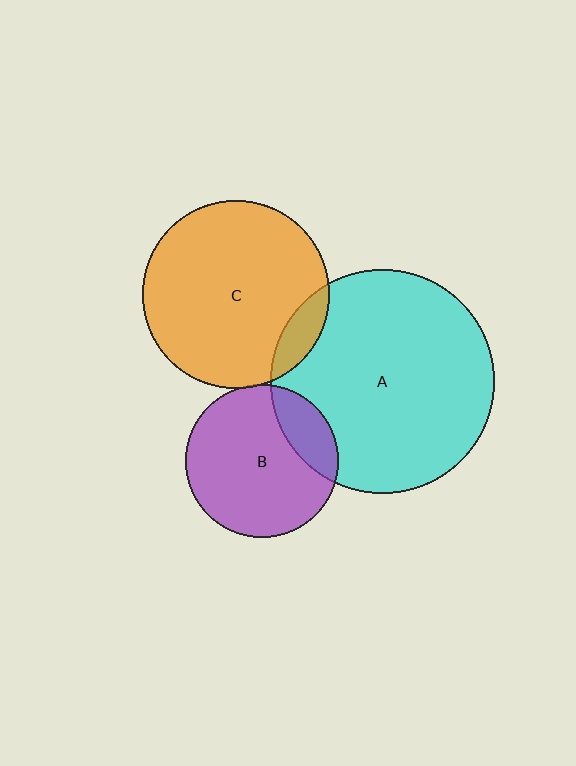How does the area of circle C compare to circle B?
Approximately 1.5 times.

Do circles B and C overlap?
Yes.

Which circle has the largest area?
Circle A (cyan).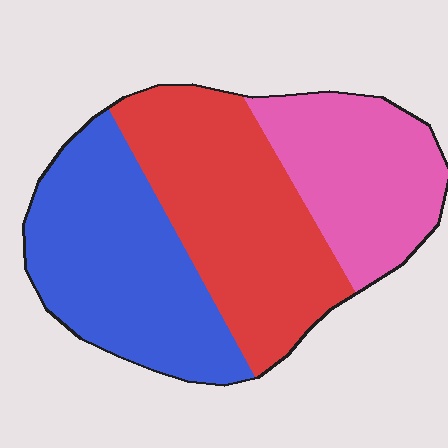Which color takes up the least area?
Pink, at roughly 25%.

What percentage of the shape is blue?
Blue takes up about three eighths (3/8) of the shape.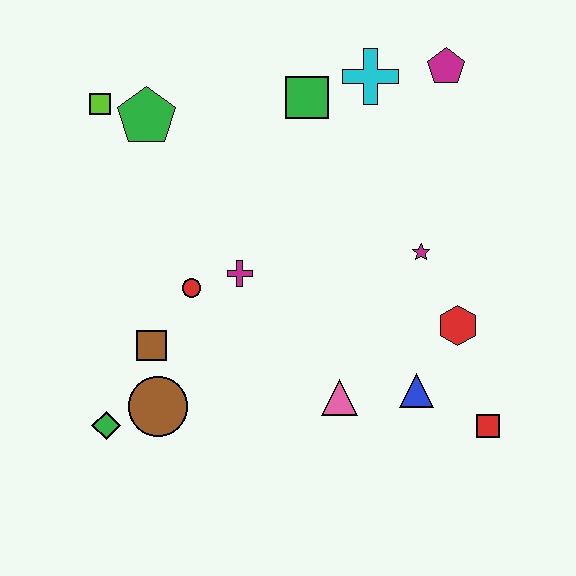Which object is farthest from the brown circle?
The magenta pentagon is farthest from the brown circle.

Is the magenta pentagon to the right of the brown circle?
Yes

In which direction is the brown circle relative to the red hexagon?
The brown circle is to the left of the red hexagon.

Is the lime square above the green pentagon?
Yes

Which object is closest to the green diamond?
The brown circle is closest to the green diamond.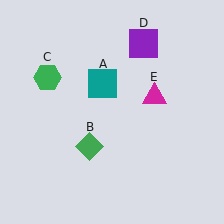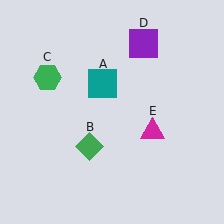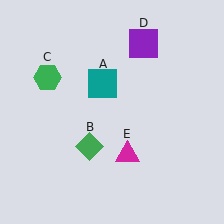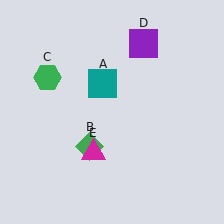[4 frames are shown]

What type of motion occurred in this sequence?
The magenta triangle (object E) rotated clockwise around the center of the scene.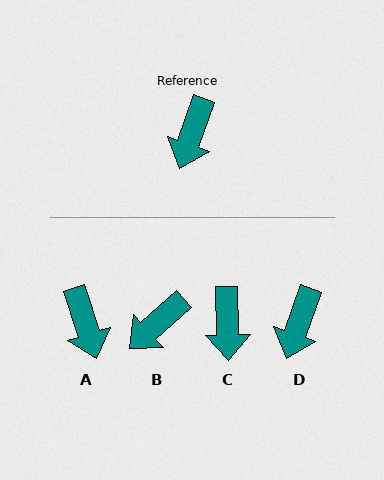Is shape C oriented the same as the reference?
No, it is off by about 21 degrees.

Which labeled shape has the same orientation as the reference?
D.